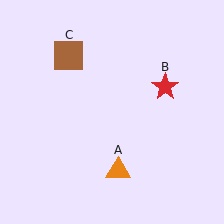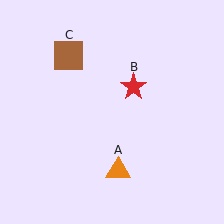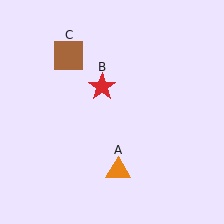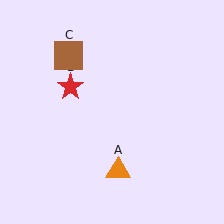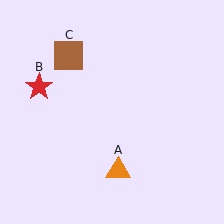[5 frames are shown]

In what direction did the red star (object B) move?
The red star (object B) moved left.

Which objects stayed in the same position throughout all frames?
Orange triangle (object A) and brown square (object C) remained stationary.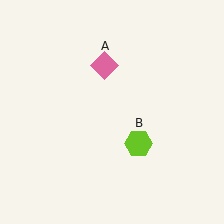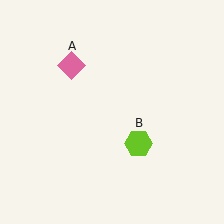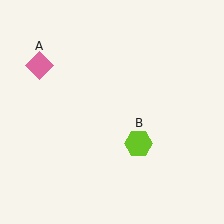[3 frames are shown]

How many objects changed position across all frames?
1 object changed position: pink diamond (object A).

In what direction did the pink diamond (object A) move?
The pink diamond (object A) moved left.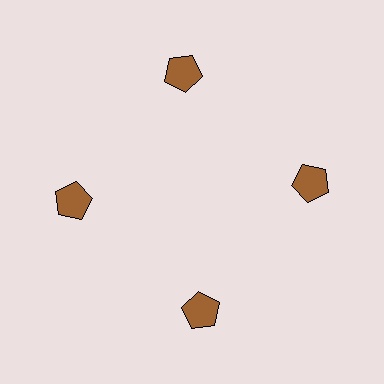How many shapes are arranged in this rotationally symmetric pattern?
There are 4 shapes, arranged in 4 groups of 1.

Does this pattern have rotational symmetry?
Yes, this pattern has 4-fold rotational symmetry. It looks the same after rotating 90 degrees around the center.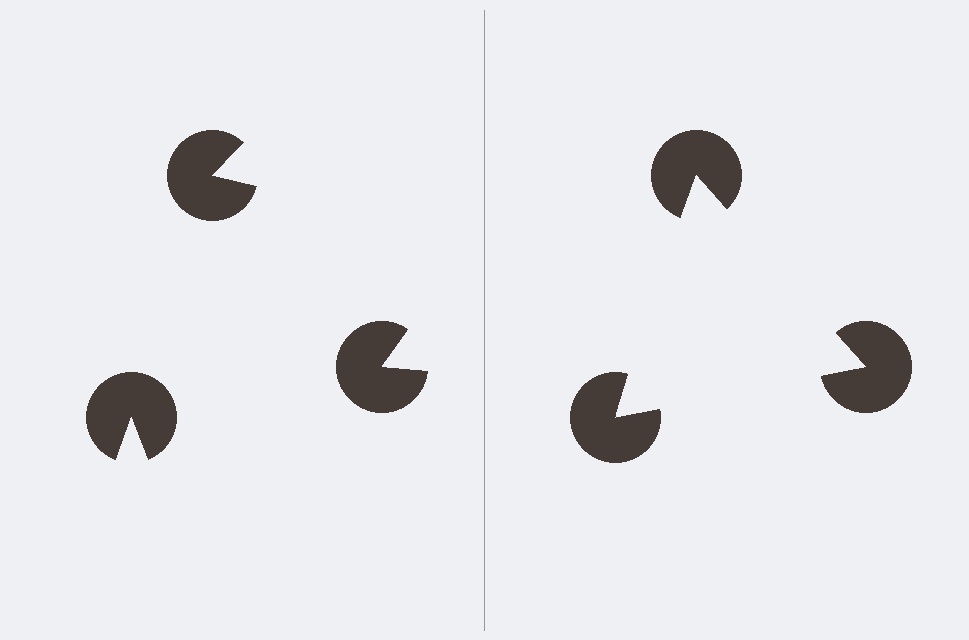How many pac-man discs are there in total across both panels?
6 — 3 on each side.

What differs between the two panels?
The pac-man discs are positioned identically on both sides; only the wedge orientations differ. On the right they align to a triangle; on the left they are misaligned.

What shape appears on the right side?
An illusory triangle.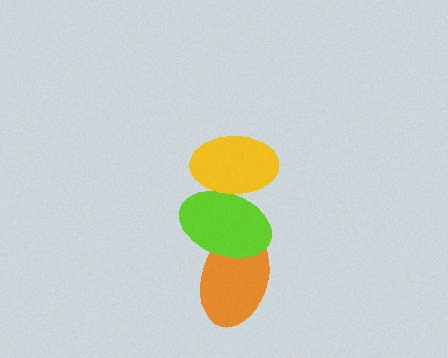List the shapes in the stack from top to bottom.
From top to bottom: the yellow ellipse, the lime ellipse, the orange ellipse.